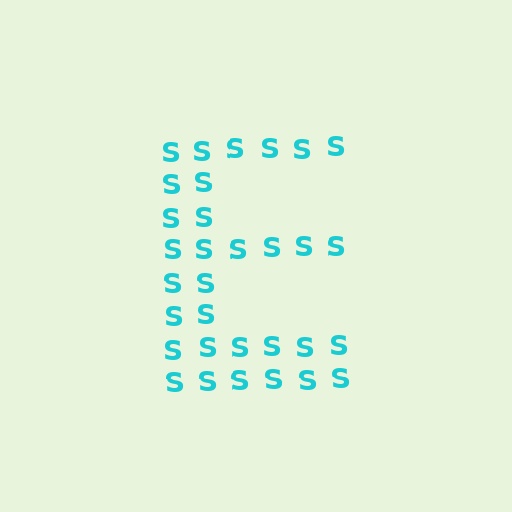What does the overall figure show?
The overall figure shows the letter E.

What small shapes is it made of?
It is made of small letter S's.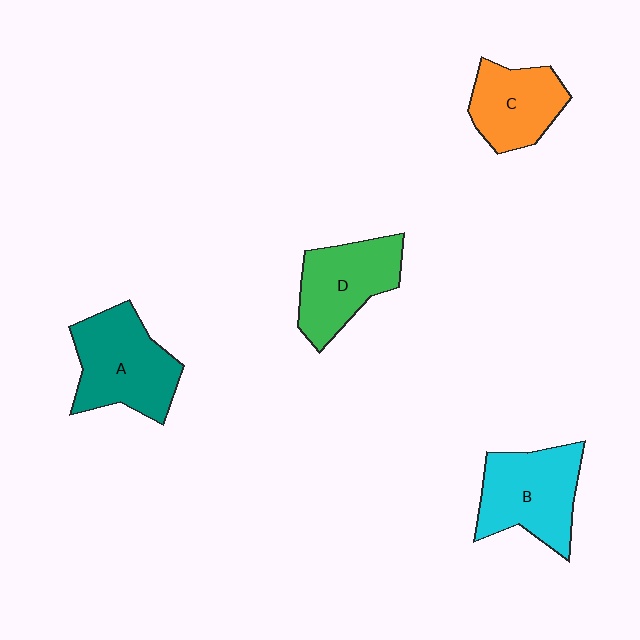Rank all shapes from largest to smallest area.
From largest to smallest: A (teal), B (cyan), D (green), C (orange).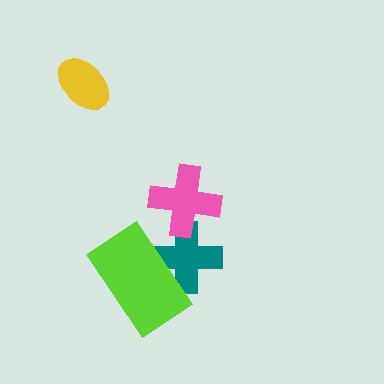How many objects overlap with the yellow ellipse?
0 objects overlap with the yellow ellipse.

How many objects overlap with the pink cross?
1 object overlaps with the pink cross.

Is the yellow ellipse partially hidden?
No, no other shape covers it.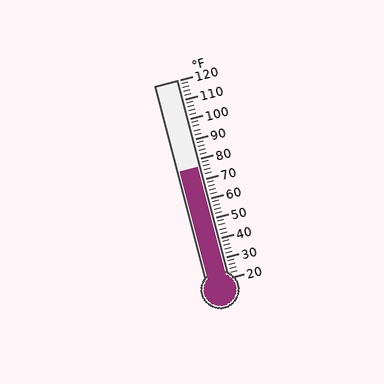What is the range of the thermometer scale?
The thermometer scale ranges from 20°F to 120°F.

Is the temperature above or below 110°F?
The temperature is below 110°F.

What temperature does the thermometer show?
The thermometer shows approximately 76°F.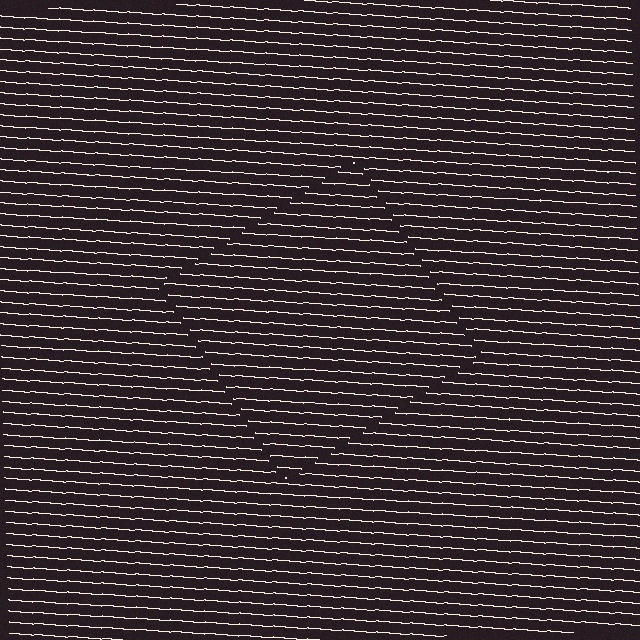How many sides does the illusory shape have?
4 sides — the line-ends trace a square.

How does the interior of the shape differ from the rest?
The interior of the shape contains the same grating, shifted by half a period — the contour is defined by the phase discontinuity where line-ends from the inner and outer gratings abut.